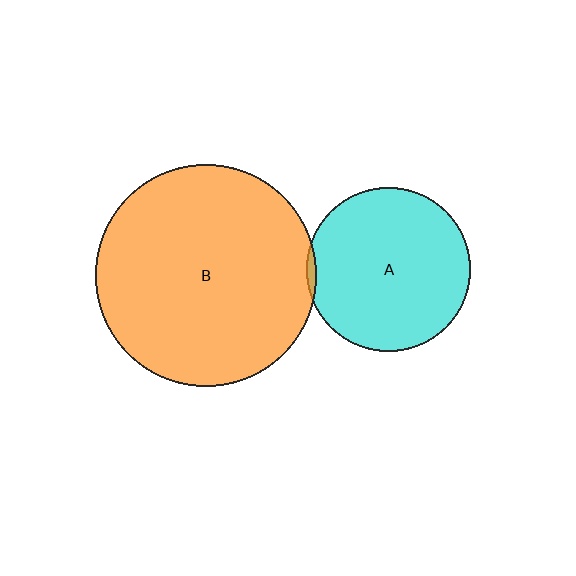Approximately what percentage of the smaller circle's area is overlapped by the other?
Approximately 5%.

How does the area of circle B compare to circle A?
Approximately 1.8 times.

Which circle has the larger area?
Circle B (orange).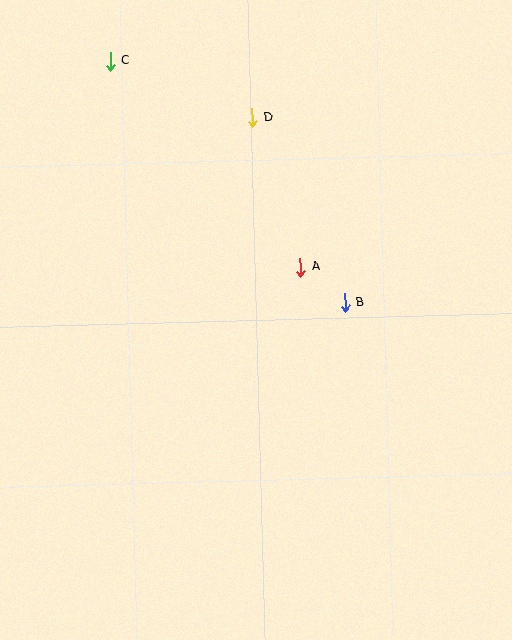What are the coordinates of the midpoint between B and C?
The midpoint between B and C is at (228, 182).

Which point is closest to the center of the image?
Point A at (300, 267) is closest to the center.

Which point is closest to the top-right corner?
Point D is closest to the top-right corner.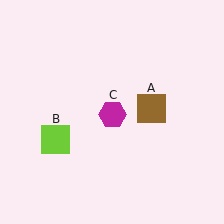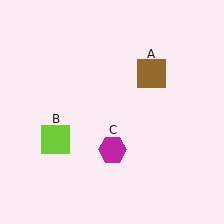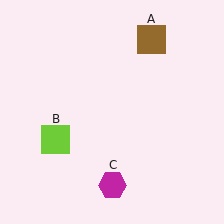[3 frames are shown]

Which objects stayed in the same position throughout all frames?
Lime square (object B) remained stationary.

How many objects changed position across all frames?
2 objects changed position: brown square (object A), magenta hexagon (object C).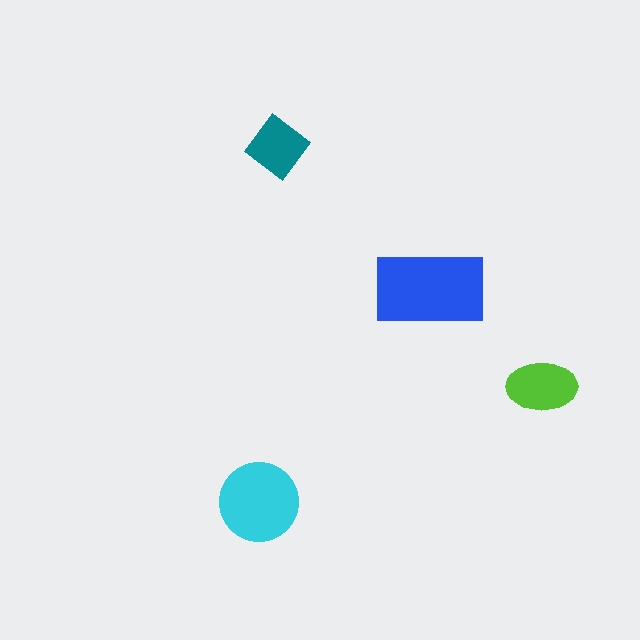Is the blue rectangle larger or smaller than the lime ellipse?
Larger.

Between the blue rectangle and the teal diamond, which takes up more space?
The blue rectangle.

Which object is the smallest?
The teal diamond.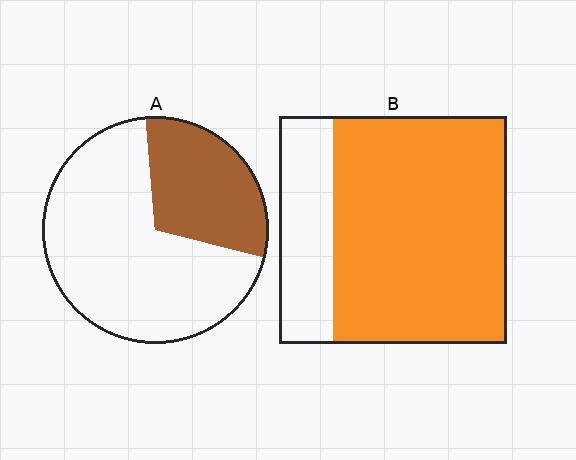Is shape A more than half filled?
No.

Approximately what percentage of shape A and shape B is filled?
A is approximately 30% and B is approximately 75%.